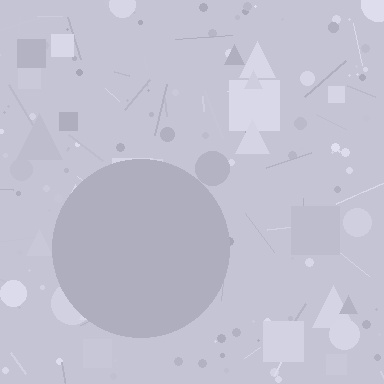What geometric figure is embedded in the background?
A circle is embedded in the background.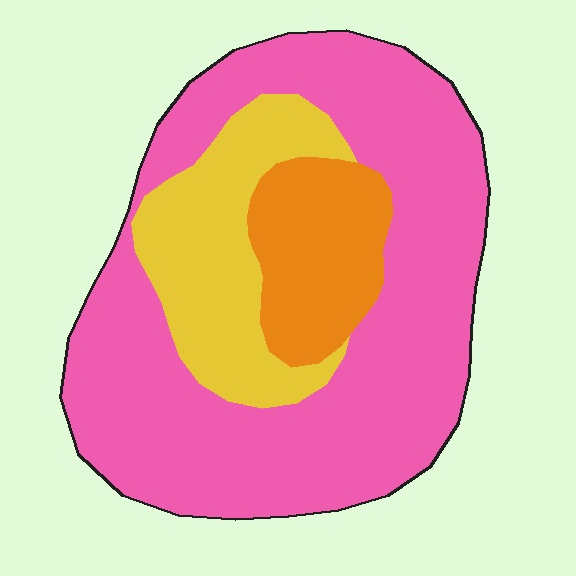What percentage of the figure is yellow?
Yellow covers around 20% of the figure.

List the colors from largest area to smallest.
From largest to smallest: pink, yellow, orange.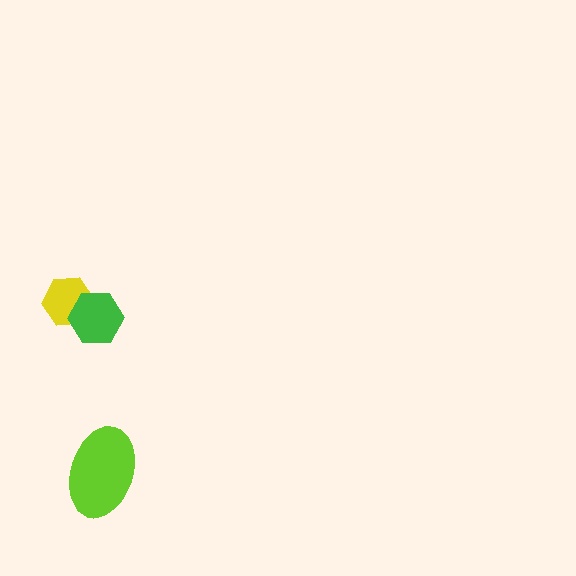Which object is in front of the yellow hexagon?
The green hexagon is in front of the yellow hexagon.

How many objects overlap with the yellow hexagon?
1 object overlaps with the yellow hexagon.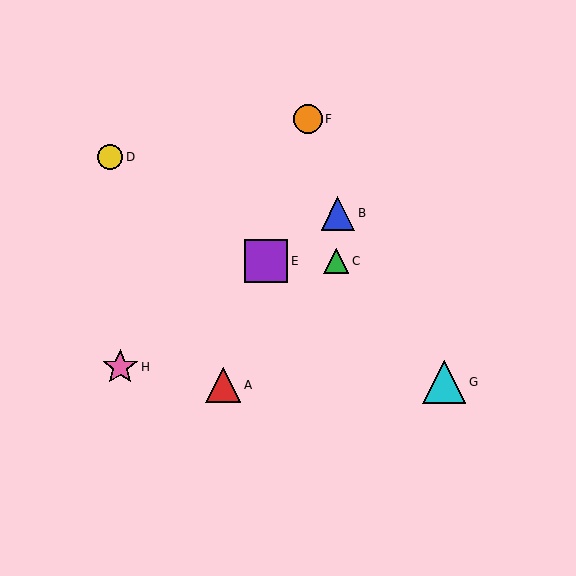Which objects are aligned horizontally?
Objects C, E are aligned horizontally.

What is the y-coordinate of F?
Object F is at y≈119.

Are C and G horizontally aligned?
No, C is at y≈261 and G is at y≈382.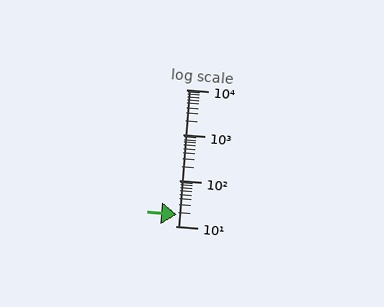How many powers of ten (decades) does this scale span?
The scale spans 3 decades, from 10 to 10000.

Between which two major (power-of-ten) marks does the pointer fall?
The pointer is between 10 and 100.